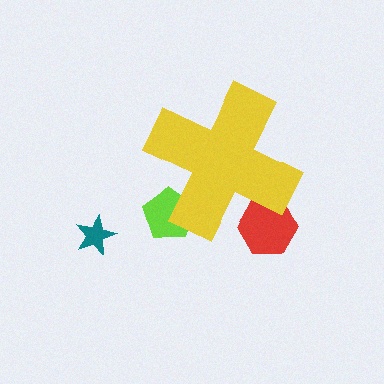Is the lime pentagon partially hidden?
Yes, the lime pentagon is partially hidden behind the yellow cross.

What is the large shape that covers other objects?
A yellow cross.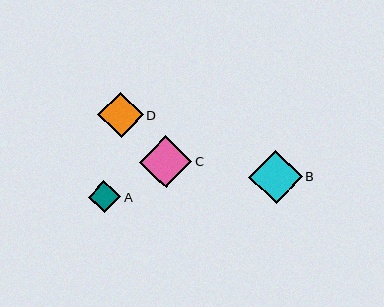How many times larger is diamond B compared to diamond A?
Diamond B is approximately 1.6 times the size of diamond A.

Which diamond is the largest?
Diamond B is the largest with a size of approximately 54 pixels.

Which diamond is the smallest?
Diamond A is the smallest with a size of approximately 33 pixels.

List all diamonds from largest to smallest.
From largest to smallest: B, C, D, A.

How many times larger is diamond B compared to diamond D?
Diamond B is approximately 1.2 times the size of diamond D.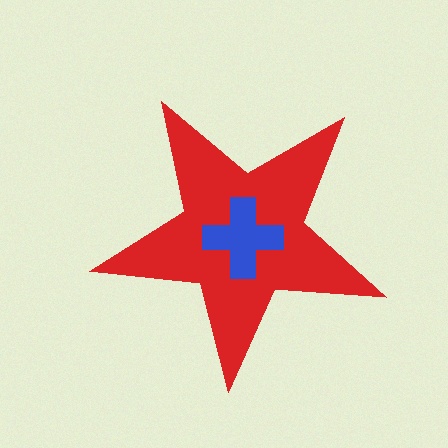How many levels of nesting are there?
2.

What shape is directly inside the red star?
The blue cross.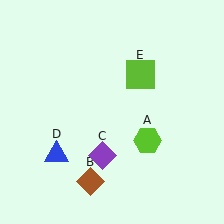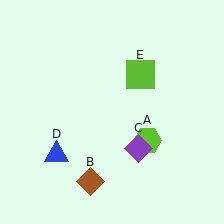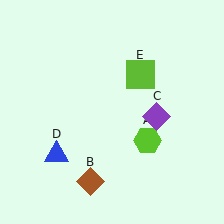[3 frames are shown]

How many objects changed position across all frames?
1 object changed position: purple diamond (object C).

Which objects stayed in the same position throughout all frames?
Lime hexagon (object A) and brown diamond (object B) and blue triangle (object D) and lime square (object E) remained stationary.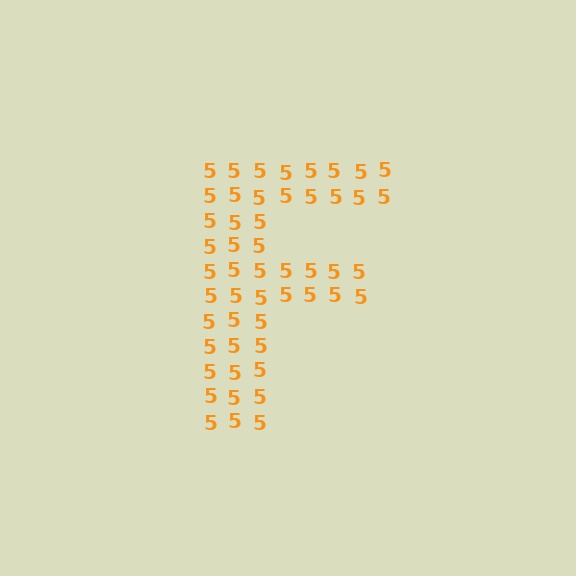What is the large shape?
The large shape is the letter F.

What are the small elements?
The small elements are digit 5's.